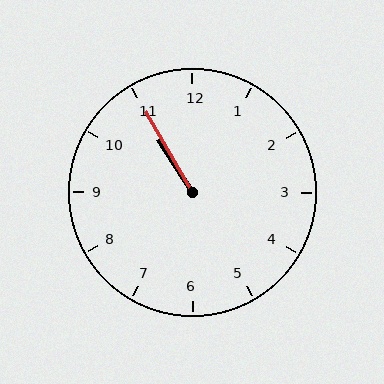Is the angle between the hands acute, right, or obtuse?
It is acute.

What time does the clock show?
10:55.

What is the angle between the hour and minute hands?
Approximately 2 degrees.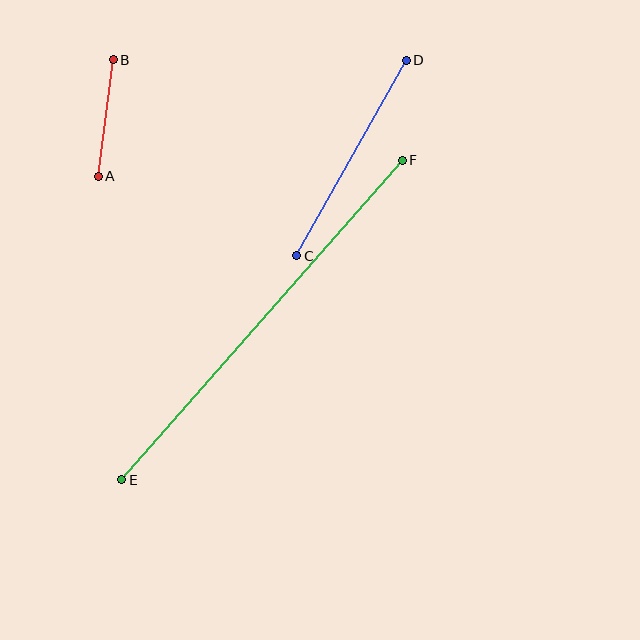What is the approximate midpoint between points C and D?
The midpoint is at approximately (352, 158) pixels.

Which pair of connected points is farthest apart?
Points E and F are farthest apart.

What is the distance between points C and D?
The distance is approximately 224 pixels.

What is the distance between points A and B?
The distance is approximately 118 pixels.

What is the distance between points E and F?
The distance is approximately 425 pixels.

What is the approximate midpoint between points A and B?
The midpoint is at approximately (106, 118) pixels.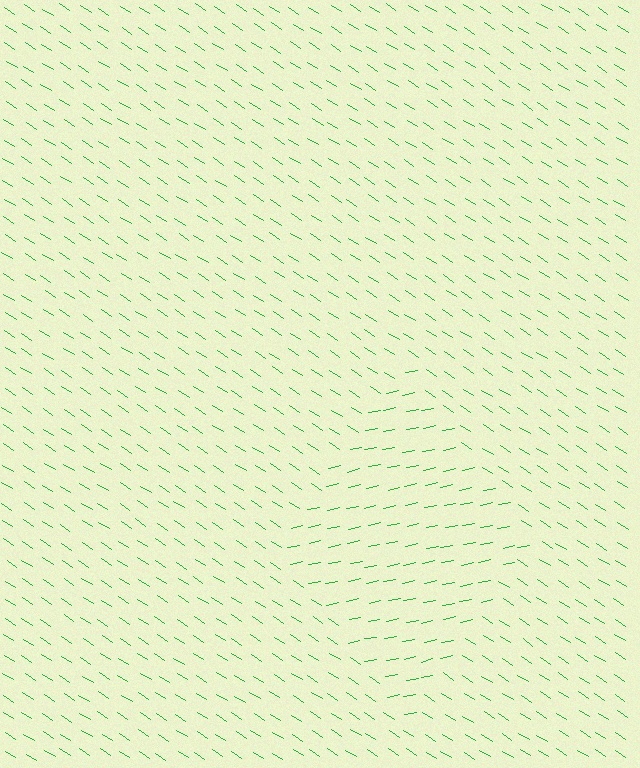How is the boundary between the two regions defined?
The boundary is defined purely by a change in line orientation (approximately 45 degrees difference). All lines are the same color and thickness.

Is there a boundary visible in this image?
Yes, there is a texture boundary formed by a change in line orientation.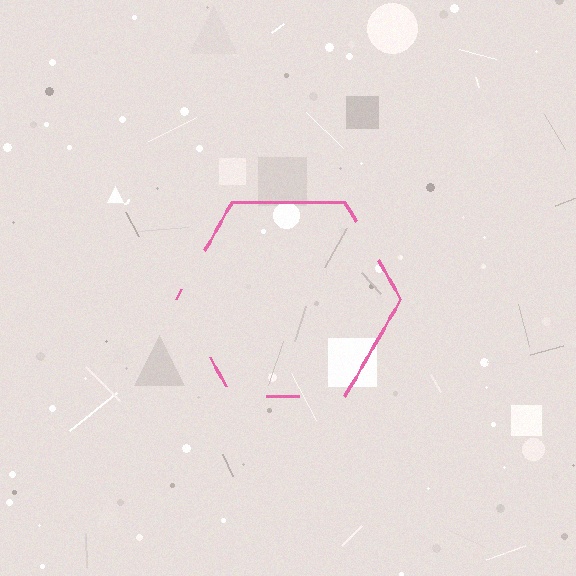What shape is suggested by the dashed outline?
The dashed outline suggests a hexagon.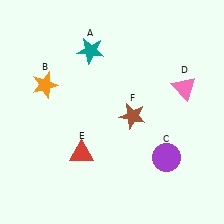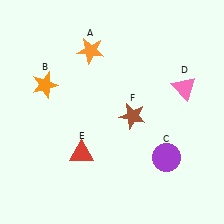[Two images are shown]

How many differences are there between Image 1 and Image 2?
There is 1 difference between the two images.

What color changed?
The star (A) changed from teal in Image 1 to orange in Image 2.